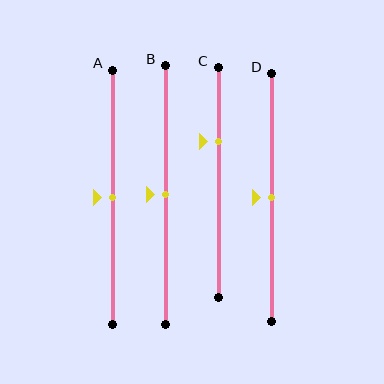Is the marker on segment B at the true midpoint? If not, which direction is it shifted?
Yes, the marker on segment B is at the true midpoint.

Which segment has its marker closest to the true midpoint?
Segment A has its marker closest to the true midpoint.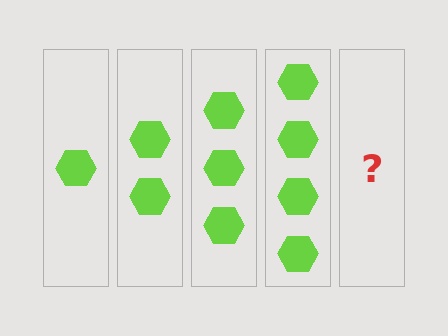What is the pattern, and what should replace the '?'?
The pattern is that each step adds one more hexagon. The '?' should be 5 hexagons.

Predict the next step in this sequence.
The next step is 5 hexagons.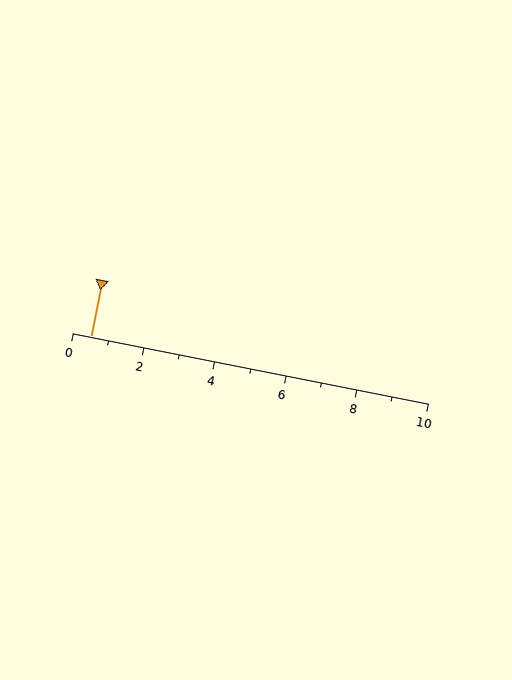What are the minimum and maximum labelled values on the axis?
The axis runs from 0 to 10.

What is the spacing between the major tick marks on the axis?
The major ticks are spaced 2 apart.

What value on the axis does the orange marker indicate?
The marker indicates approximately 0.5.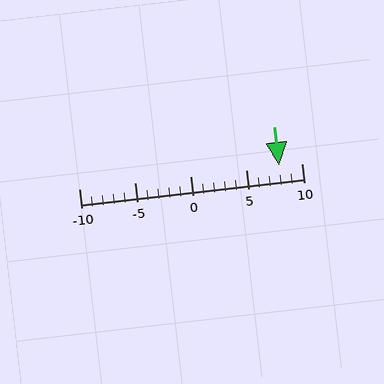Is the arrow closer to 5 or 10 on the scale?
The arrow is closer to 10.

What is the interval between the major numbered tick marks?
The major tick marks are spaced 5 units apart.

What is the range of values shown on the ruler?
The ruler shows values from -10 to 10.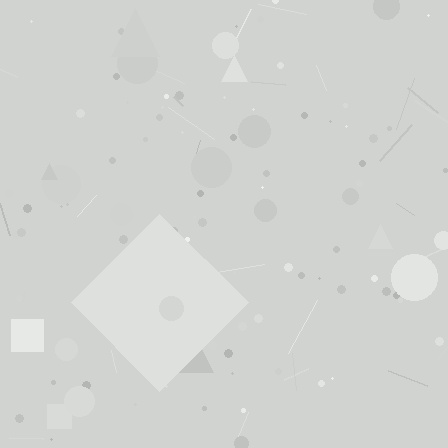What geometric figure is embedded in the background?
A diamond is embedded in the background.